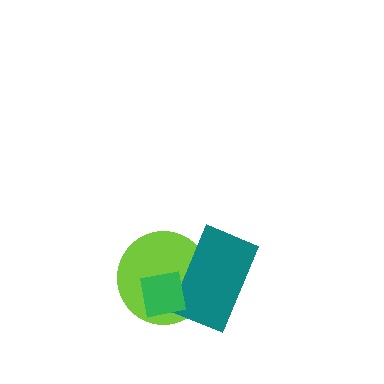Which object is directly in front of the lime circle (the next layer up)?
The teal rectangle is directly in front of the lime circle.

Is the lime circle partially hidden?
Yes, it is partially covered by another shape.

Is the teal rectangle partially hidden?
Yes, it is partially covered by another shape.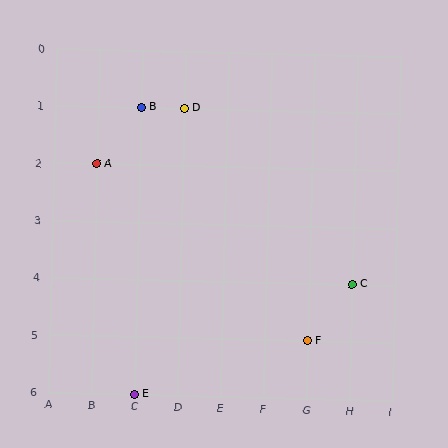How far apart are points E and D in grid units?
Points E and D are 1 column and 5 rows apart (about 5.1 grid units diagonally).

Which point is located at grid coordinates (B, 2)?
Point A is at (B, 2).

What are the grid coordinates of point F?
Point F is at grid coordinates (G, 5).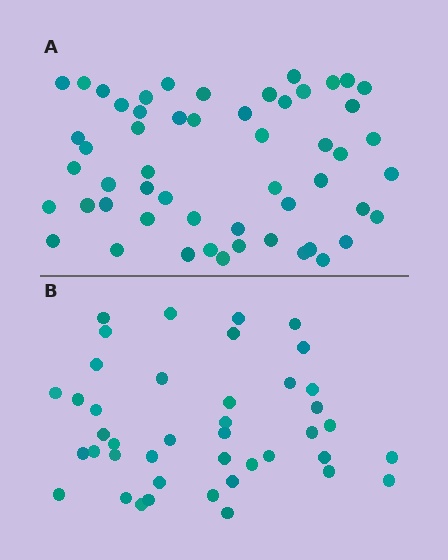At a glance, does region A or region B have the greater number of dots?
Region A (the top region) has more dots.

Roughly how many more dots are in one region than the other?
Region A has roughly 12 or so more dots than region B.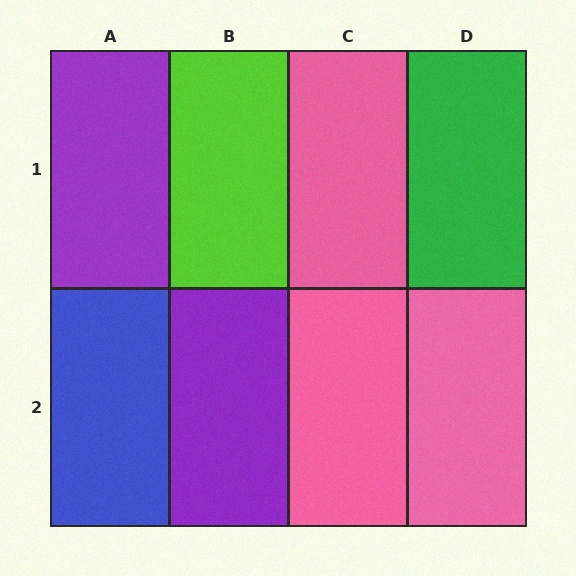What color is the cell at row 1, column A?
Purple.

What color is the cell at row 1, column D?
Green.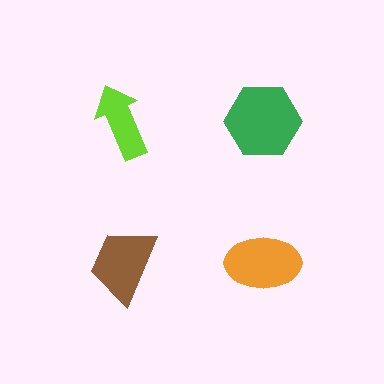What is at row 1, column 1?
A lime arrow.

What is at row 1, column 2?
A green hexagon.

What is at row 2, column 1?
A brown trapezoid.